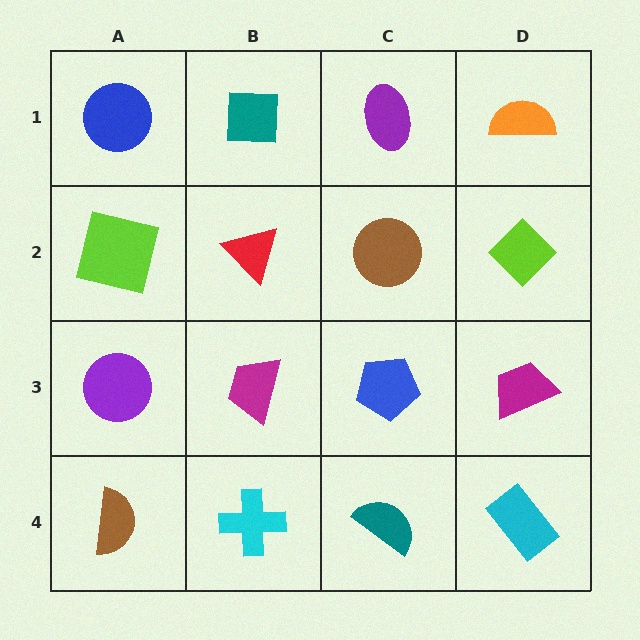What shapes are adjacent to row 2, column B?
A teal square (row 1, column B), a magenta trapezoid (row 3, column B), a lime square (row 2, column A), a brown circle (row 2, column C).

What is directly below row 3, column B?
A cyan cross.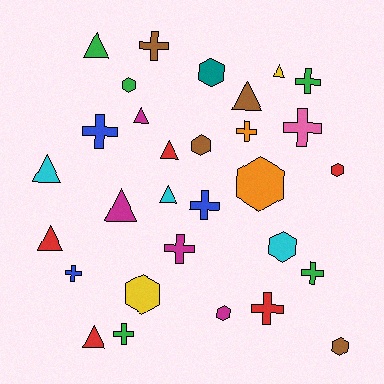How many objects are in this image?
There are 30 objects.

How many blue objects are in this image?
There are 3 blue objects.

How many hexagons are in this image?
There are 9 hexagons.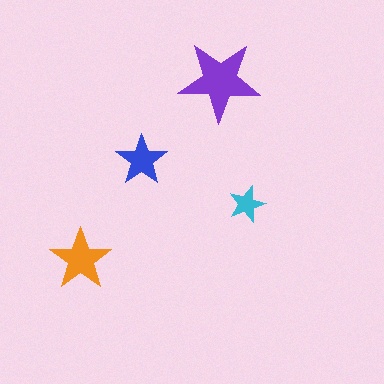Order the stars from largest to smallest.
the purple one, the orange one, the blue one, the cyan one.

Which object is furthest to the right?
The cyan star is rightmost.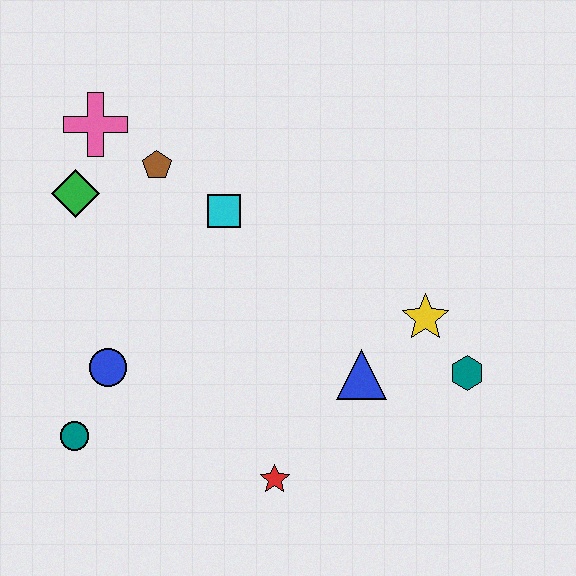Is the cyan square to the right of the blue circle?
Yes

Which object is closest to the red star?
The blue triangle is closest to the red star.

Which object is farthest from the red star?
The pink cross is farthest from the red star.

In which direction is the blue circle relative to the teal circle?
The blue circle is above the teal circle.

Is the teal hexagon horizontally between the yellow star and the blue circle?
No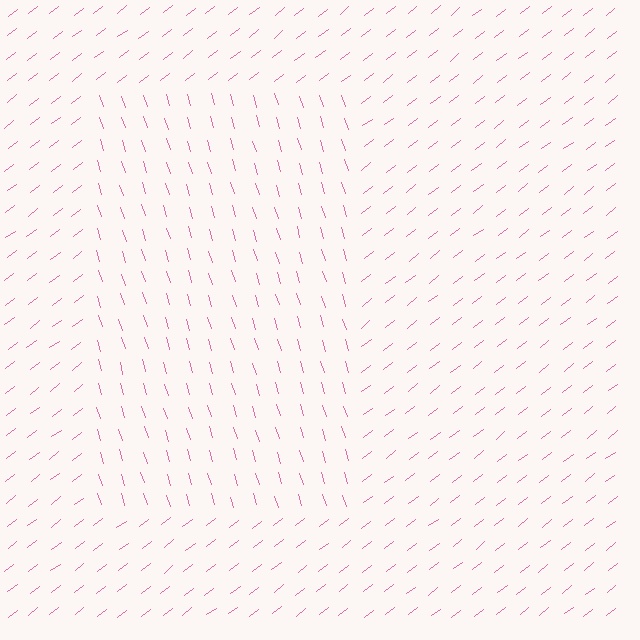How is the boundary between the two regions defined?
The boundary is defined purely by a change in line orientation (approximately 69 degrees difference). All lines are the same color and thickness.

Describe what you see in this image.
The image is filled with small pink line segments. A rectangle region in the image has lines oriented differently from the surrounding lines, creating a visible texture boundary.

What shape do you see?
I see a rectangle.